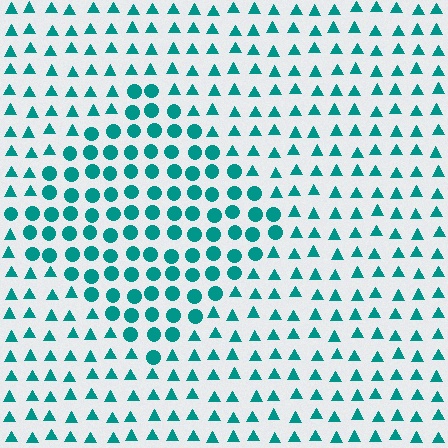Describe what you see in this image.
The image is filled with small teal elements arranged in a uniform grid. A diamond-shaped region contains circles, while the surrounding area contains triangles. The boundary is defined purely by the change in element shape.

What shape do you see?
I see a diamond.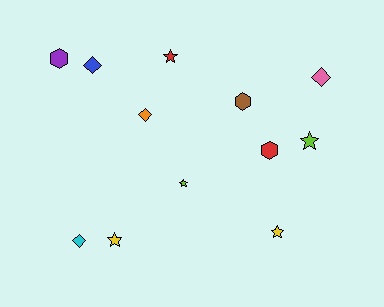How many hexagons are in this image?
There are 3 hexagons.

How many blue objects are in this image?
There is 1 blue object.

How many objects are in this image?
There are 12 objects.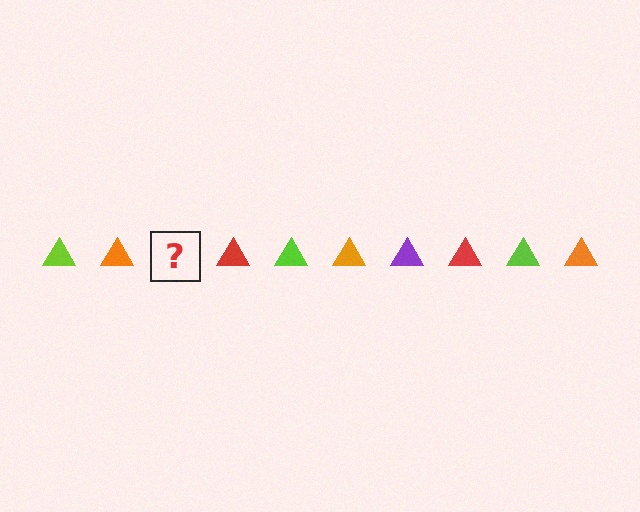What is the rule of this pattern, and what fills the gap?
The rule is that the pattern cycles through lime, orange, purple, red triangles. The gap should be filled with a purple triangle.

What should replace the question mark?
The question mark should be replaced with a purple triangle.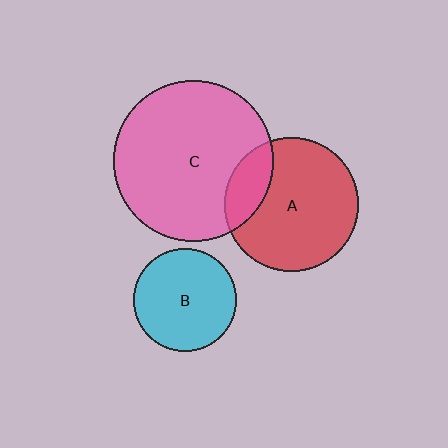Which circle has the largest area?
Circle C (pink).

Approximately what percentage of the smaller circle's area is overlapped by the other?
Approximately 20%.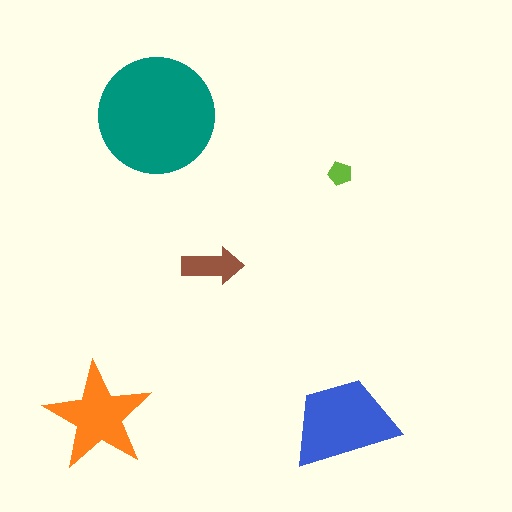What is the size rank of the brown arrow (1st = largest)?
4th.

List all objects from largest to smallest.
The teal circle, the blue trapezoid, the orange star, the brown arrow, the lime pentagon.